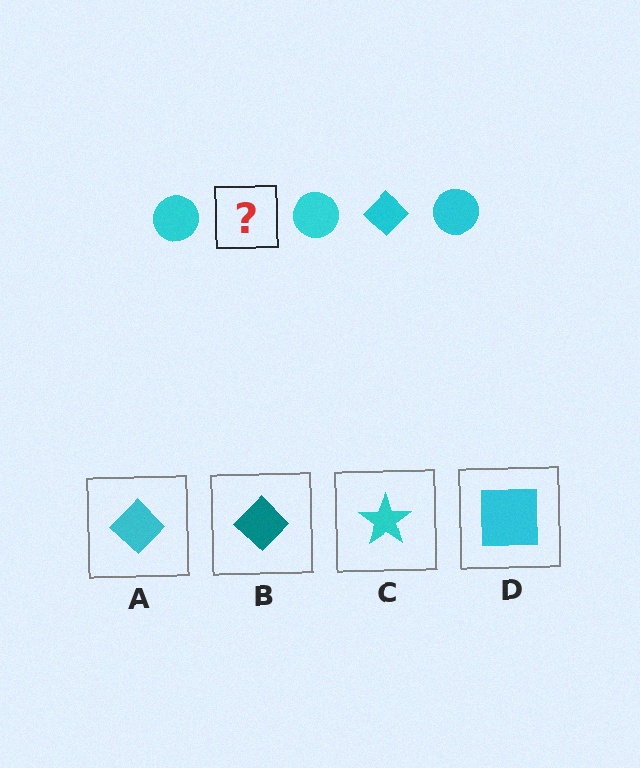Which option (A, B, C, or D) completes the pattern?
A.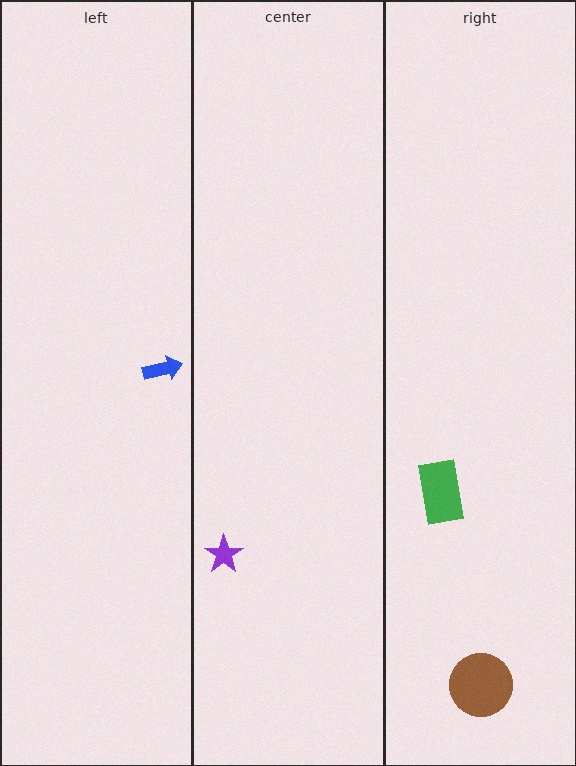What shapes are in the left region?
The blue arrow.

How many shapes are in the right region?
2.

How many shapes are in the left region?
1.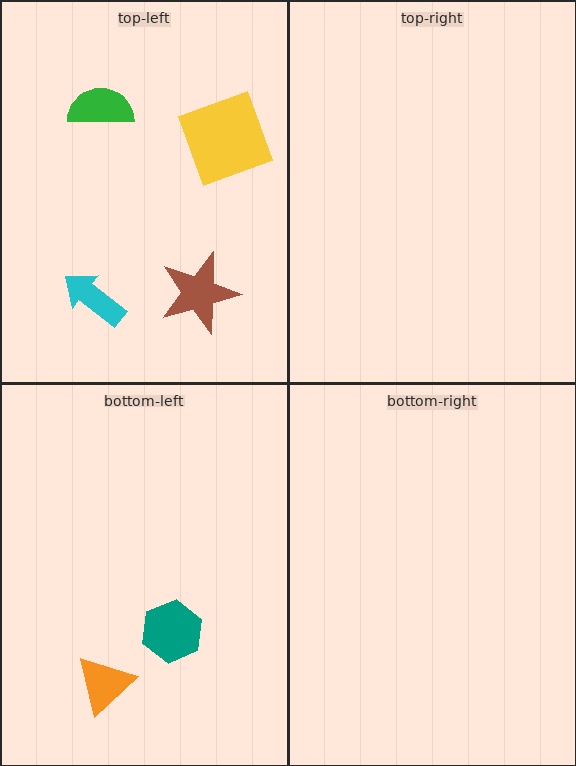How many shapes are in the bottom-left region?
2.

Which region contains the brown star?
The top-left region.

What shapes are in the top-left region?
The cyan arrow, the brown star, the yellow square, the green semicircle.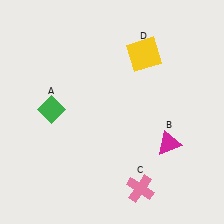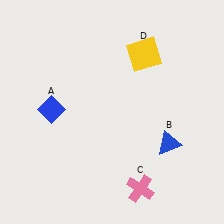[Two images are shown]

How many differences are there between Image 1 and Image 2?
There are 2 differences between the two images.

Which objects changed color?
A changed from green to blue. B changed from magenta to blue.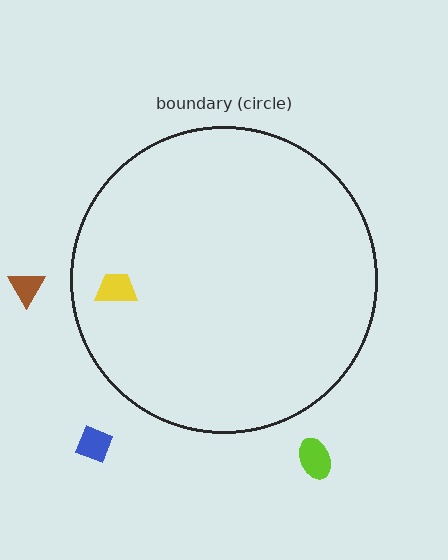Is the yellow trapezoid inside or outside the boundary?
Inside.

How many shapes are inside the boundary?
1 inside, 3 outside.